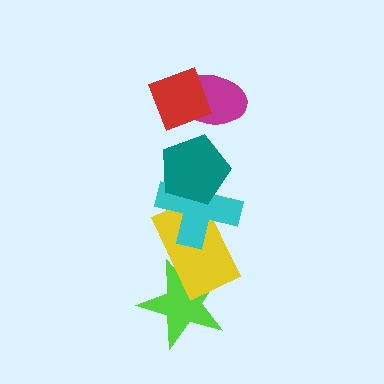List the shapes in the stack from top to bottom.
From top to bottom: the red diamond, the magenta ellipse, the teal pentagon, the cyan cross, the yellow rectangle, the lime star.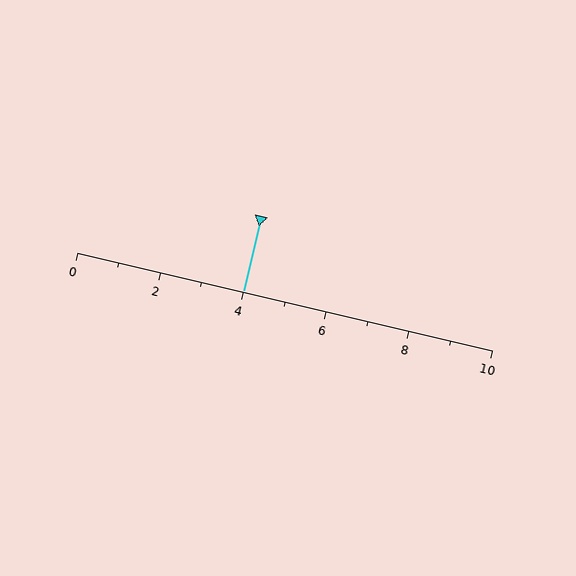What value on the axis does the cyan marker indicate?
The marker indicates approximately 4.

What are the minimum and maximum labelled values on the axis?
The axis runs from 0 to 10.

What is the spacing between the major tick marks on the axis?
The major ticks are spaced 2 apart.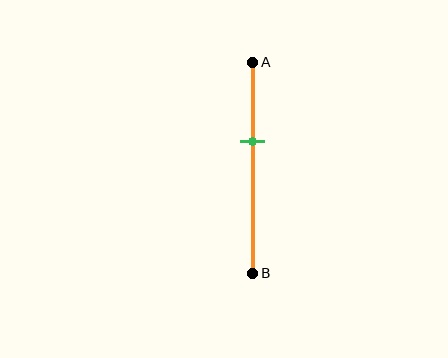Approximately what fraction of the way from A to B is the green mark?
The green mark is approximately 35% of the way from A to B.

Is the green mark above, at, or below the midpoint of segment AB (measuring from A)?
The green mark is above the midpoint of segment AB.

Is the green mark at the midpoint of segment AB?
No, the mark is at about 35% from A, not at the 50% midpoint.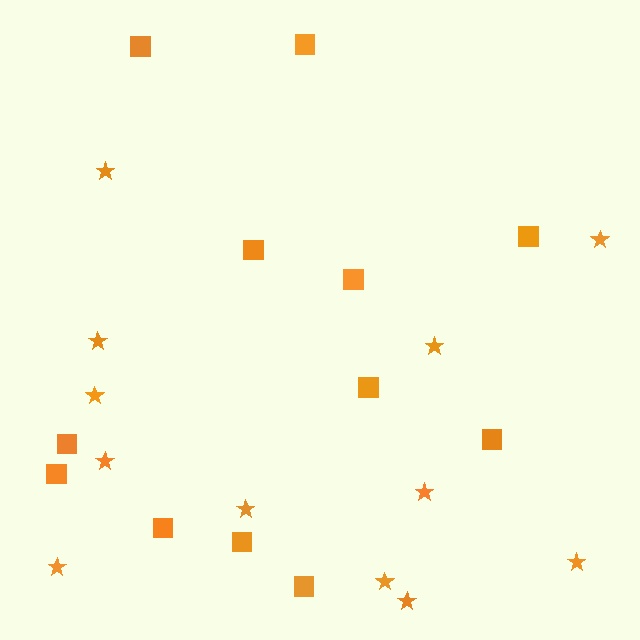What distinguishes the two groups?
There are 2 groups: one group of squares (12) and one group of stars (12).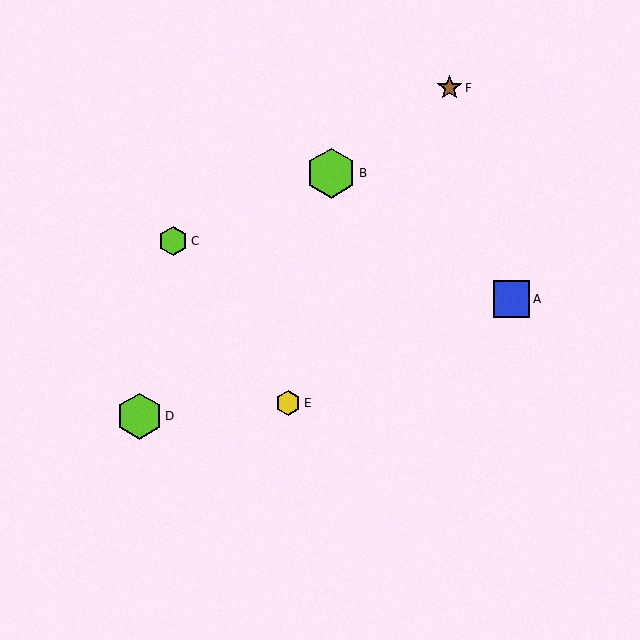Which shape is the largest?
The lime hexagon (labeled B) is the largest.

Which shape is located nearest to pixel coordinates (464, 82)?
The brown star (labeled F) at (450, 88) is nearest to that location.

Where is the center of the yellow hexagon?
The center of the yellow hexagon is at (288, 403).